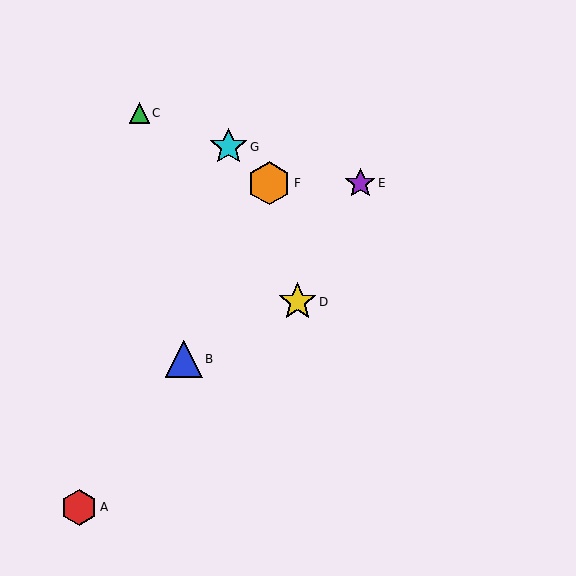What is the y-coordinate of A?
Object A is at y≈508.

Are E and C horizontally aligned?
No, E is at y≈183 and C is at y≈113.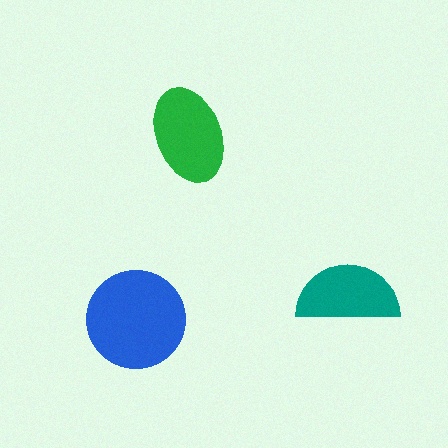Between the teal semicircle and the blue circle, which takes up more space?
The blue circle.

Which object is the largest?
The blue circle.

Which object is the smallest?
The teal semicircle.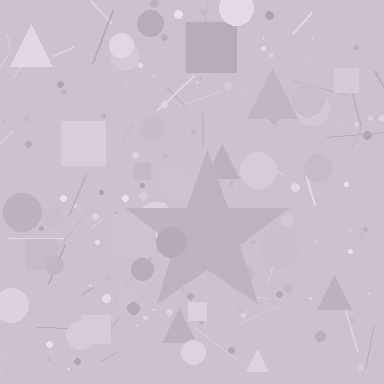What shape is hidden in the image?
A star is hidden in the image.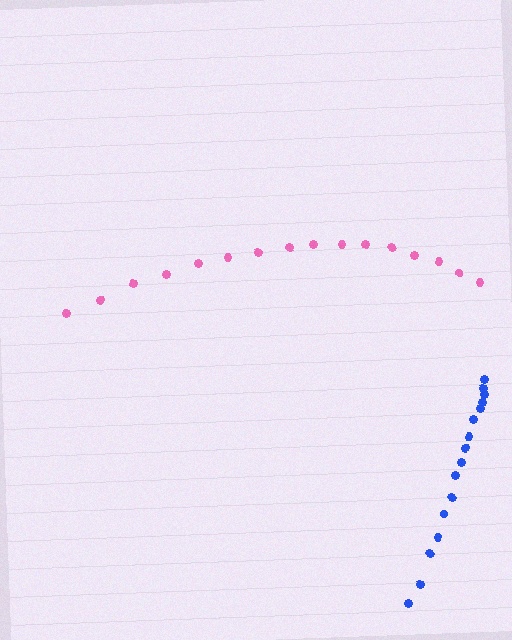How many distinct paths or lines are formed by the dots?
There are 2 distinct paths.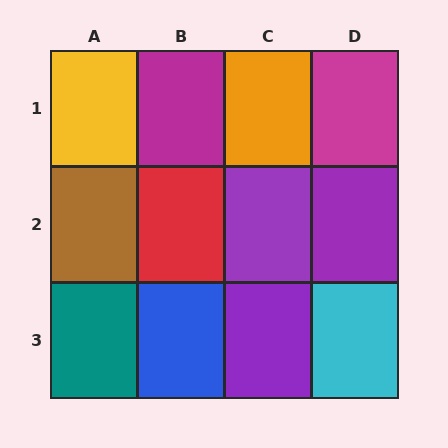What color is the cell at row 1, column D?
Magenta.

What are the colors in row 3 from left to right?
Teal, blue, purple, cyan.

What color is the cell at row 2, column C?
Purple.